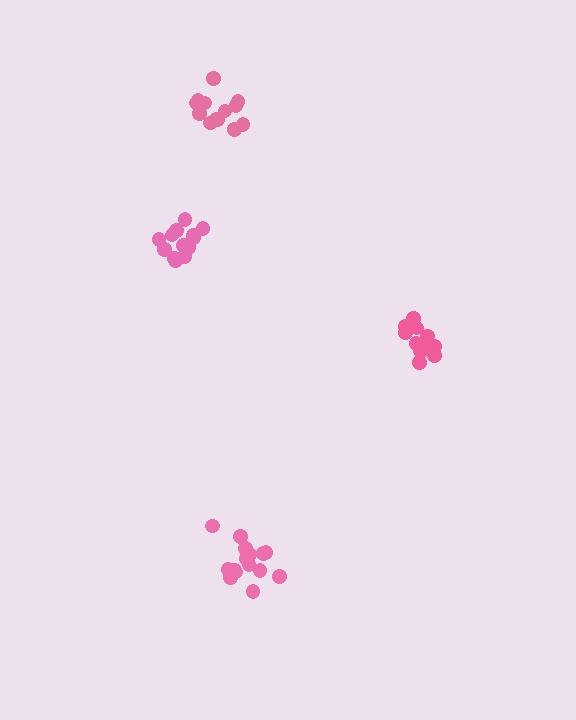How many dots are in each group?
Group 1: 12 dots, Group 2: 13 dots, Group 3: 14 dots, Group 4: 15 dots (54 total).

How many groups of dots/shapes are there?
There are 4 groups.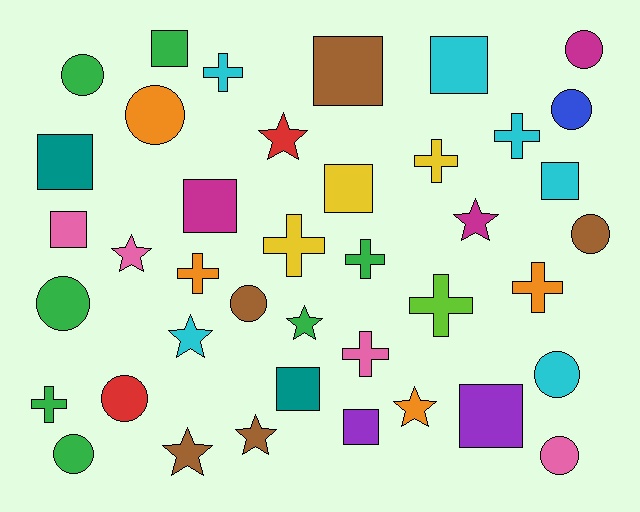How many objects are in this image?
There are 40 objects.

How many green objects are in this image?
There are 7 green objects.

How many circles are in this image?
There are 11 circles.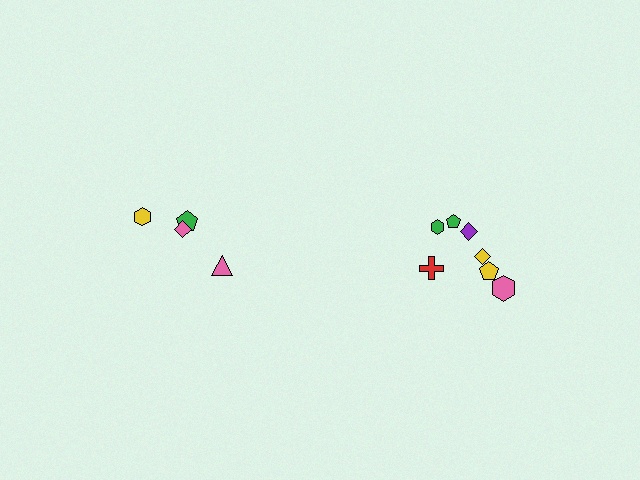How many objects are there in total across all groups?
There are 11 objects.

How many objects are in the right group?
There are 7 objects.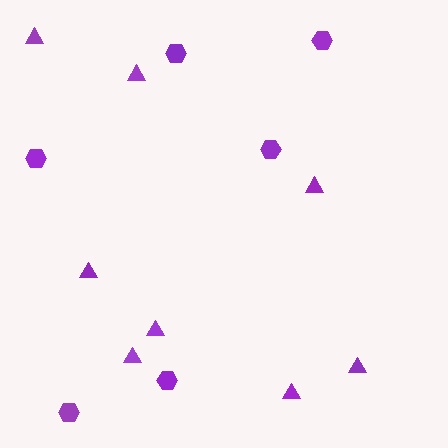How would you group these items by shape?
There are 2 groups: one group of triangles (8) and one group of hexagons (6).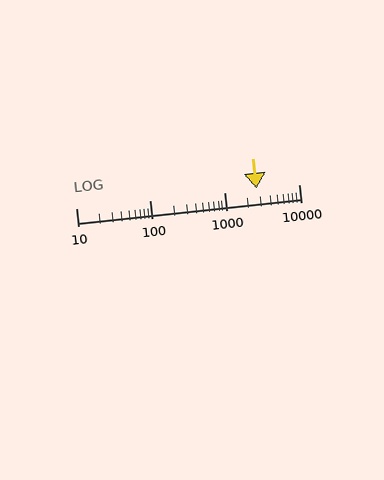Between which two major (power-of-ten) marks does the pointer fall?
The pointer is between 1000 and 10000.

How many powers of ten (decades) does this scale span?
The scale spans 3 decades, from 10 to 10000.